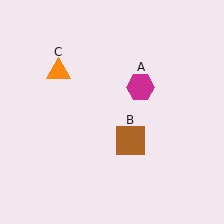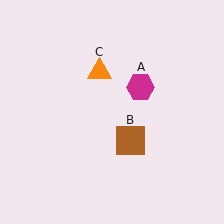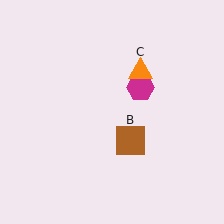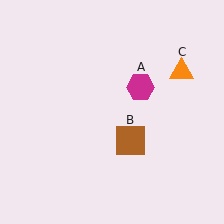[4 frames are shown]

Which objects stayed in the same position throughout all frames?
Magenta hexagon (object A) and brown square (object B) remained stationary.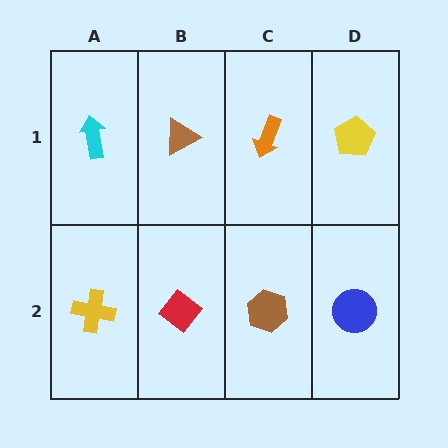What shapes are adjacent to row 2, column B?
A brown triangle (row 1, column B), a yellow cross (row 2, column A), a brown hexagon (row 2, column C).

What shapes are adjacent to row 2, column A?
A cyan arrow (row 1, column A), a red diamond (row 2, column B).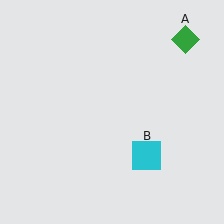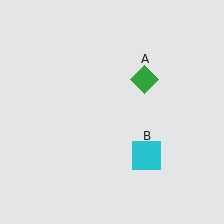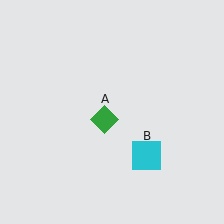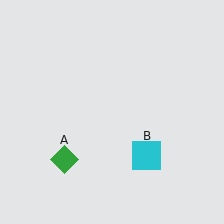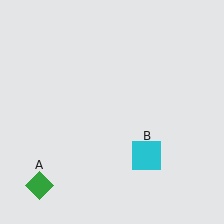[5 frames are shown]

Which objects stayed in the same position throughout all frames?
Cyan square (object B) remained stationary.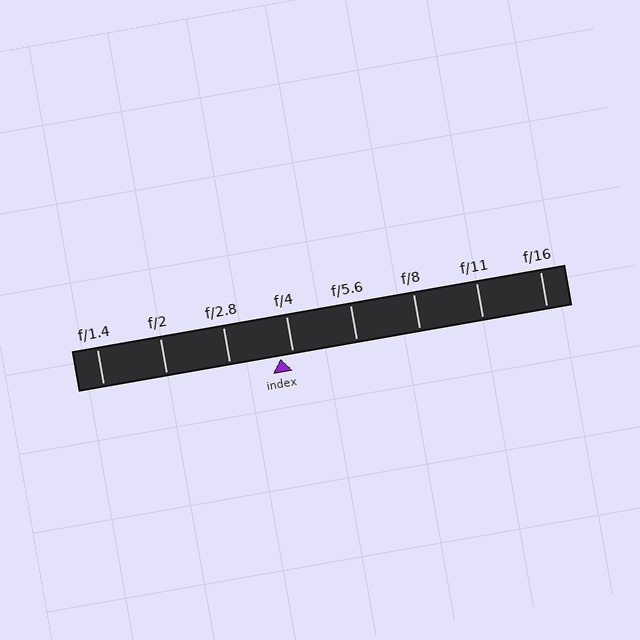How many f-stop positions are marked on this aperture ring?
There are 8 f-stop positions marked.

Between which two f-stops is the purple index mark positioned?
The index mark is between f/2.8 and f/4.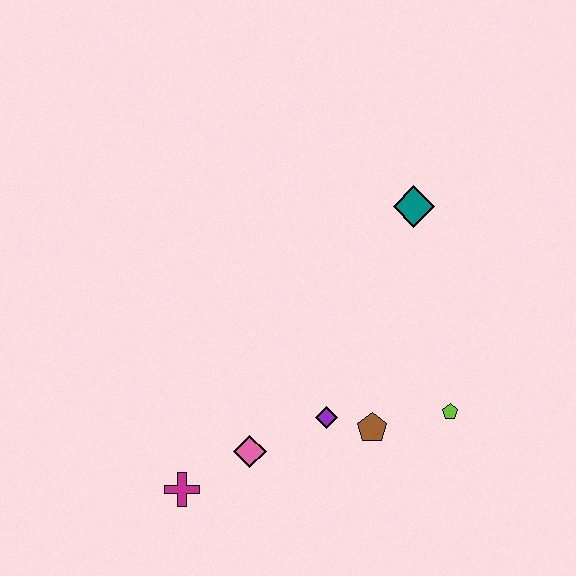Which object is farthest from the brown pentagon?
The teal diamond is farthest from the brown pentagon.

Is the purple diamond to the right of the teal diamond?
No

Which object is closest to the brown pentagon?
The purple diamond is closest to the brown pentagon.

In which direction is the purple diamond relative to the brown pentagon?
The purple diamond is to the left of the brown pentagon.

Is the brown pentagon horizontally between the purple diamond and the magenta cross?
No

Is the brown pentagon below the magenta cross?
No